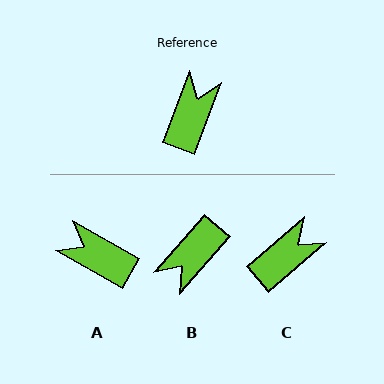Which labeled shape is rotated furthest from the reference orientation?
B, about 159 degrees away.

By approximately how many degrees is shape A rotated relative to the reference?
Approximately 81 degrees counter-clockwise.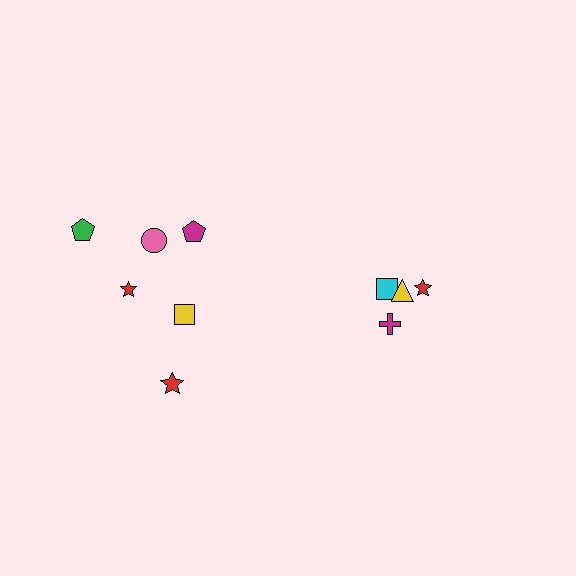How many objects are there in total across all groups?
There are 10 objects.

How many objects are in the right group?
There are 4 objects.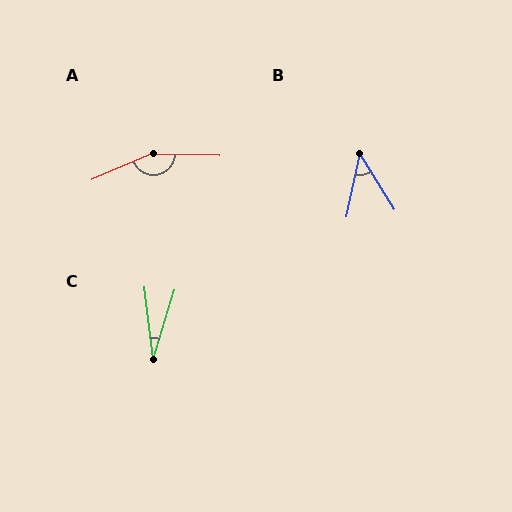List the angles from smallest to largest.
C (24°), B (44°), A (156°).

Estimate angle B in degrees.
Approximately 44 degrees.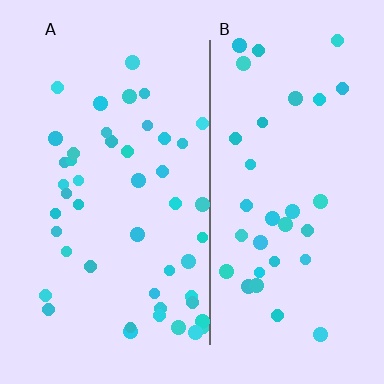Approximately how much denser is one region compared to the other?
Approximately 1.4× — region A over region B.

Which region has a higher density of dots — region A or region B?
A (the left).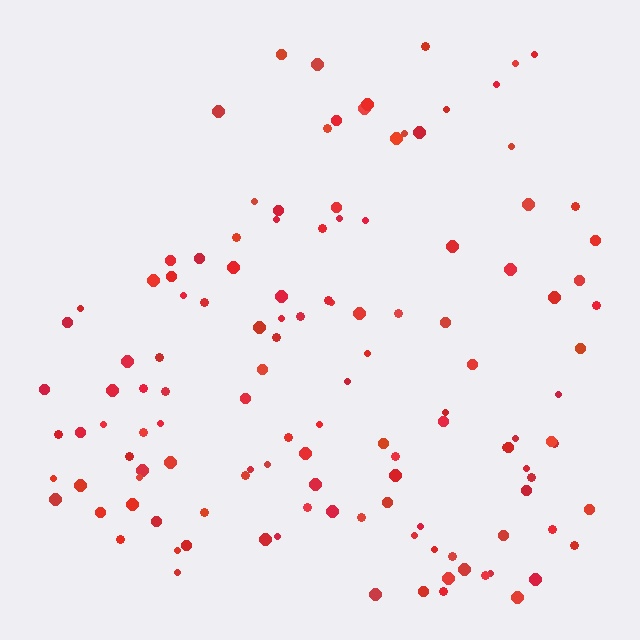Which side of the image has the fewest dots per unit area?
The top.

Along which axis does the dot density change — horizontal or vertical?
Vertical.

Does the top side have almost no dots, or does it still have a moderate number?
Still a moderate number, just noticeably fewer than the bottom.